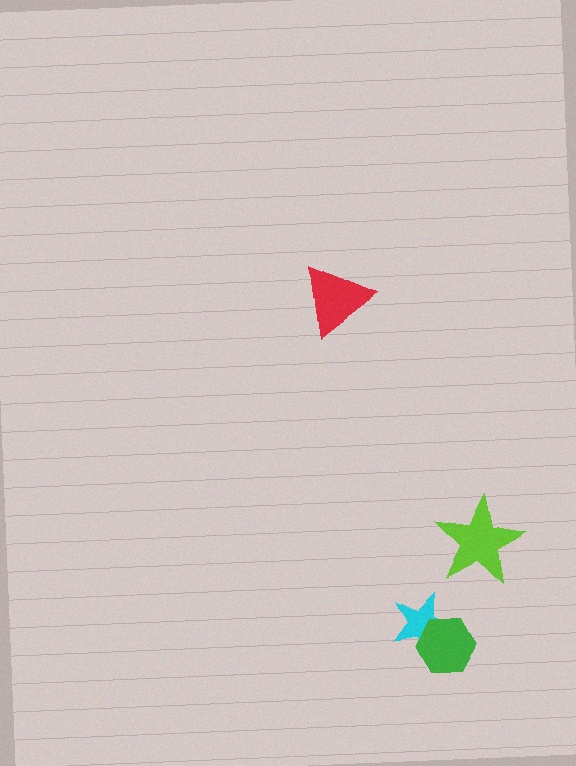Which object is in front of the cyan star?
The green hexagon is in front of the cyan star.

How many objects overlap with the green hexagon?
1 object overlaps with the green hexagon.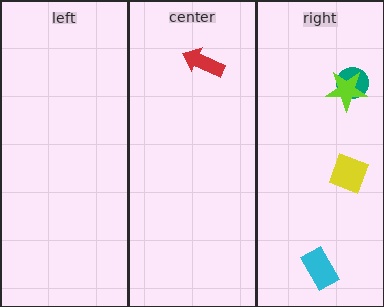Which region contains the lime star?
The right region.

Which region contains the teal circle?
The right region.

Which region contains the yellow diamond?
The right region.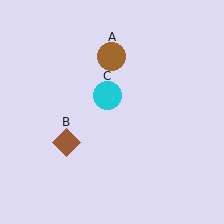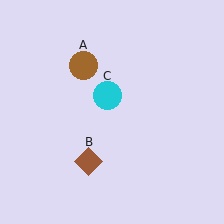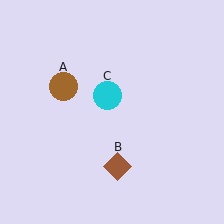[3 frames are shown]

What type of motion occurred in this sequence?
The brown circle (object A), brown diamond (object B) rotated counterclockwise around the center of the scene.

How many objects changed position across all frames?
2 objects changed position: brown circle (object A), brown diamond (object B).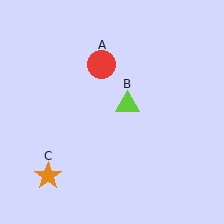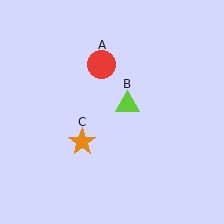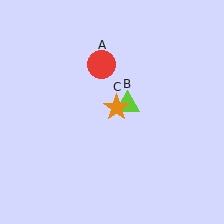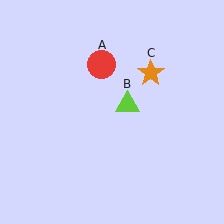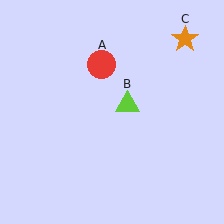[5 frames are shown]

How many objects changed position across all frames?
1 object changed position: orange star (object C).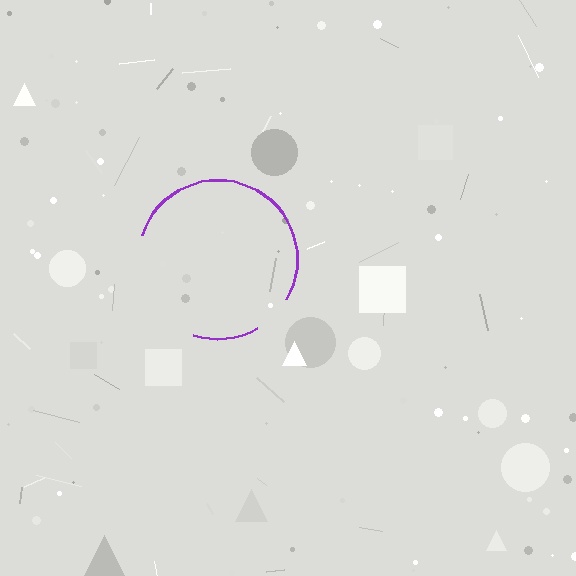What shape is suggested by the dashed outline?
The dashed outline suggests a circle.